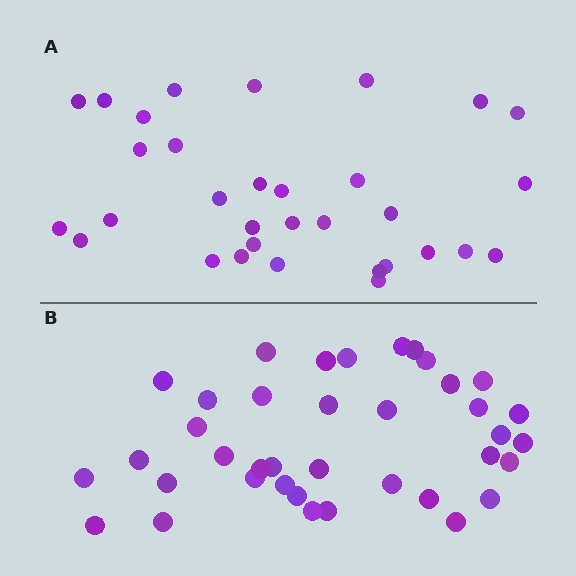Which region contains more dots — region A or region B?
Region B (the bottom region) has more dots.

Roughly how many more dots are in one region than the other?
Region B has about 6 more dots than region A.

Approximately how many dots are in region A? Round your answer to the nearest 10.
About 30 dots. (The exact count is 32, which rounds to 30.)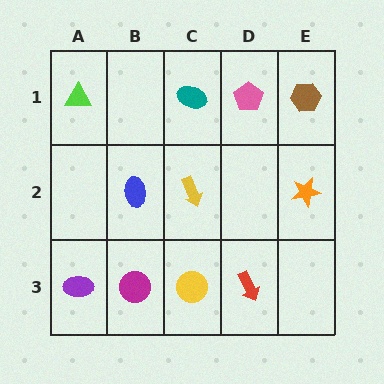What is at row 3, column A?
A purple ellipse.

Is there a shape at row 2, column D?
No, that cell is empty.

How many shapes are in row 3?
4 shapes.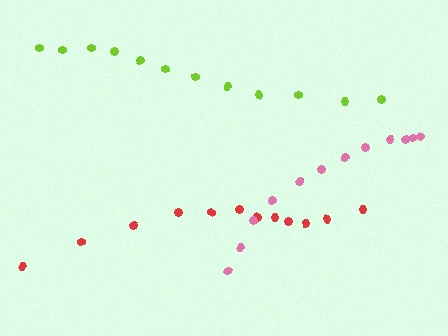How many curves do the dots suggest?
There are 3 distinct paths.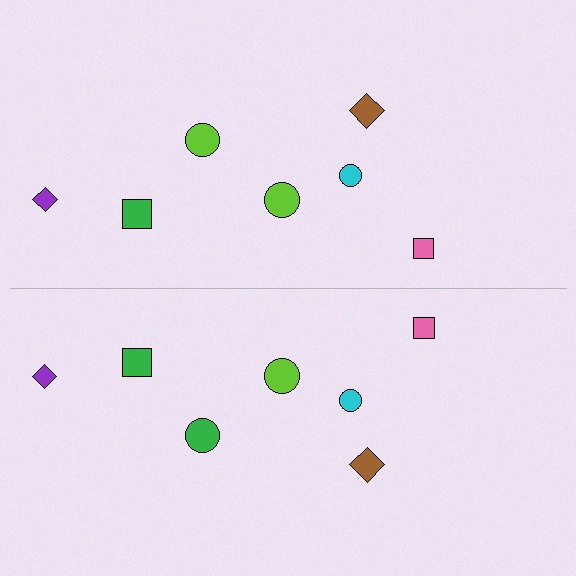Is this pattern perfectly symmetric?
No, the pattern is not perfectly symmetric. The green circle on the bottom side breaks the symmetry — its mirror counterpart is lime.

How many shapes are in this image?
There are 14 shapes in this image.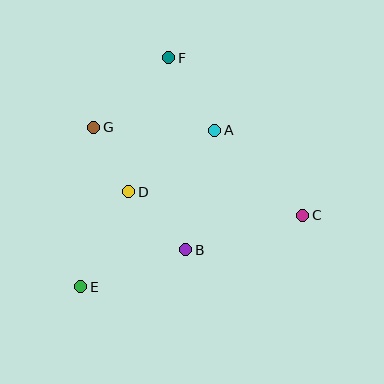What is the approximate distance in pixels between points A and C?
The distance between A and C is approximately 122 pixels.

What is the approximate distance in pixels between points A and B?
The distance between A and B is approximately 123 pixels.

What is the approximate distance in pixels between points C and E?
The distance between C and E is approximately 233 pixels.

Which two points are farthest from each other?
Points E and F are farthest from each other.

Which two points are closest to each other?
Points D and G are closest to each other.